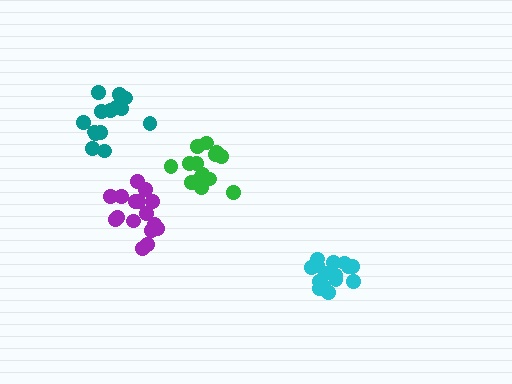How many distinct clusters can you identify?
There are 4 distinct clusters.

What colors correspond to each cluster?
The clusters are colored: purple, green, teal, cyan.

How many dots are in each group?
Group 1: 16 dots, Group 2: 14 dots, Group 3: 14 dots, Group 4: 16 dots (60 total).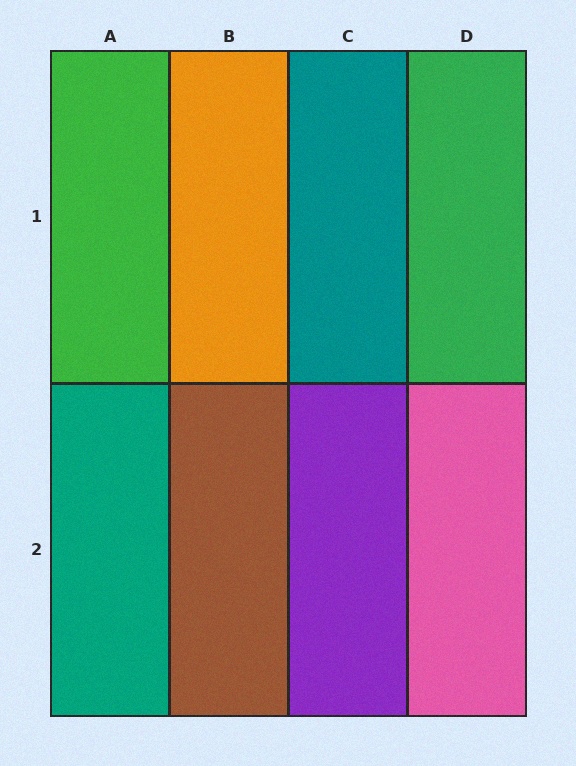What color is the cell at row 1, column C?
Teal.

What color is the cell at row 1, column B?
Orange.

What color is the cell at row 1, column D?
Green.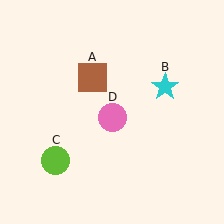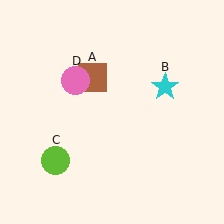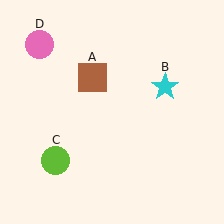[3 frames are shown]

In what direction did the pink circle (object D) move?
The pink circle (object D) moved up and to the left.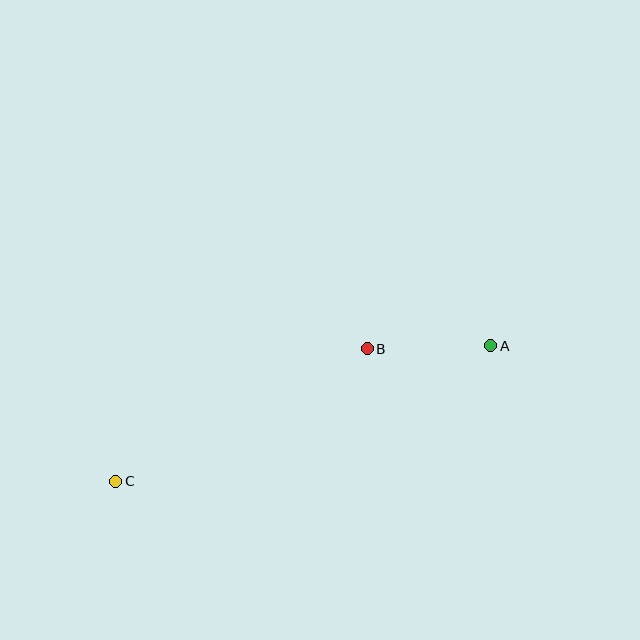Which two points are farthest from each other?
Points A and C are farthest from each other.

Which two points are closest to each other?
Points A and B are closest to each other.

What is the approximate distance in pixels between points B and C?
The distance between B and C is approximately 285 pixels.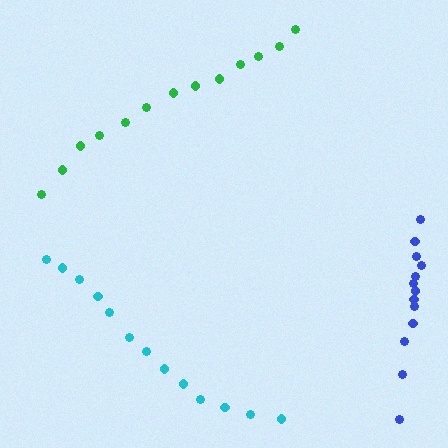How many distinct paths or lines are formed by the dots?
There are 3 distinct paths.